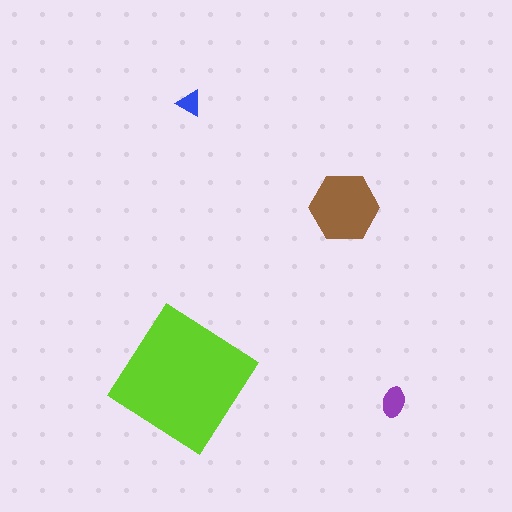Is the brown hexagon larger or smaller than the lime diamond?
Smaller.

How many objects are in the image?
There are 4 objects in the image.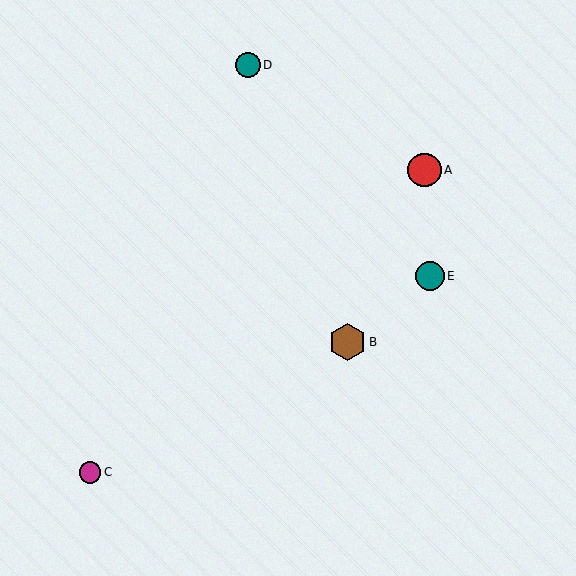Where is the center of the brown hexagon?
The center of the brown hexagon is at (348, 342).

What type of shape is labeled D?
Shape D is a teal circle.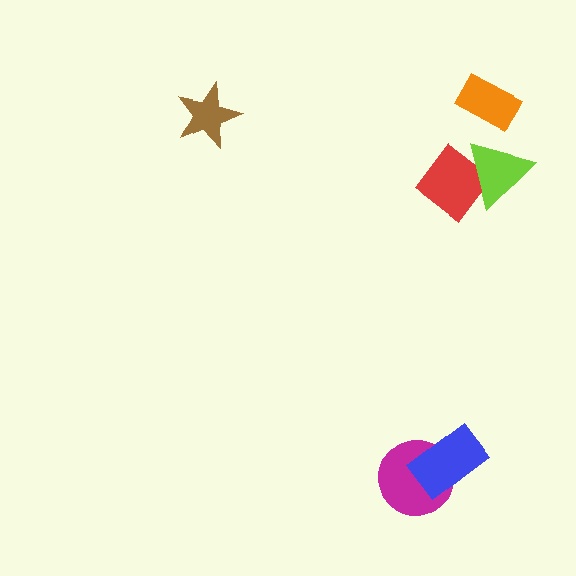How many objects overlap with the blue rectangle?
1 object overlaps with the blue rectangle.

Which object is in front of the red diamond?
The lime triangle is in front of the red diamond.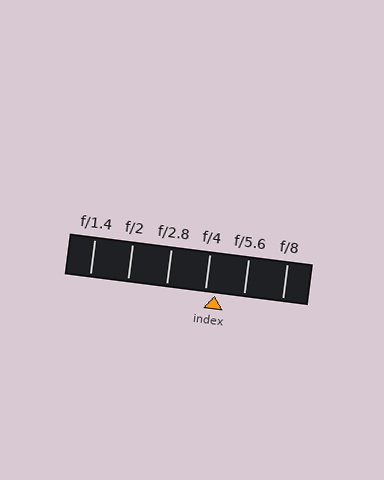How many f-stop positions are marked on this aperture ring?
There are 6 f-stop positions marked.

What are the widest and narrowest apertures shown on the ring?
The widest aperture shown is f/1.4 and the narrowest is f/8.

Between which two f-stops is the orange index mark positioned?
The index mark is between f/4 and f/5.6.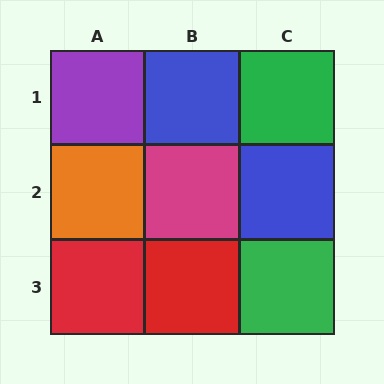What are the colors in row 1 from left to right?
Purple, blue, green.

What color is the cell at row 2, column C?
Blue.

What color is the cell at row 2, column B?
Magenta.